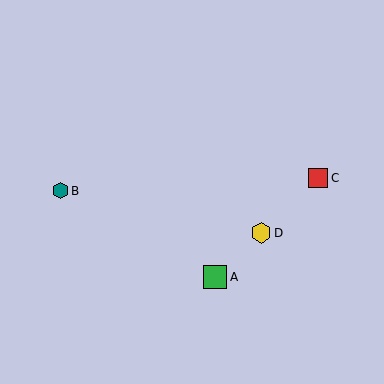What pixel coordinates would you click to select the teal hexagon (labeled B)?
Click at (60, 191) to select the teal hexagon B.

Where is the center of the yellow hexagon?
The center of the yellow hexagon is at (261, 233).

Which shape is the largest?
The green square (labeled A) is the largest.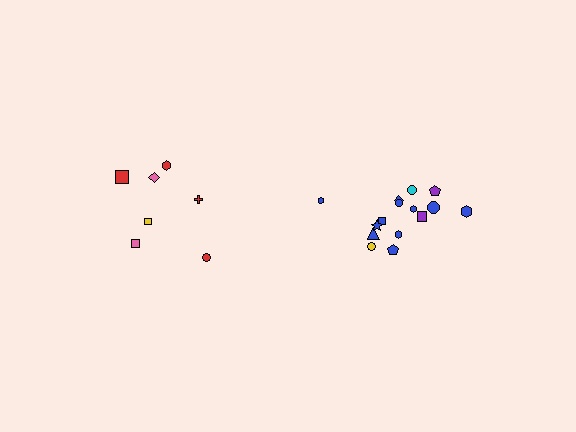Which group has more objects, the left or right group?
The right group.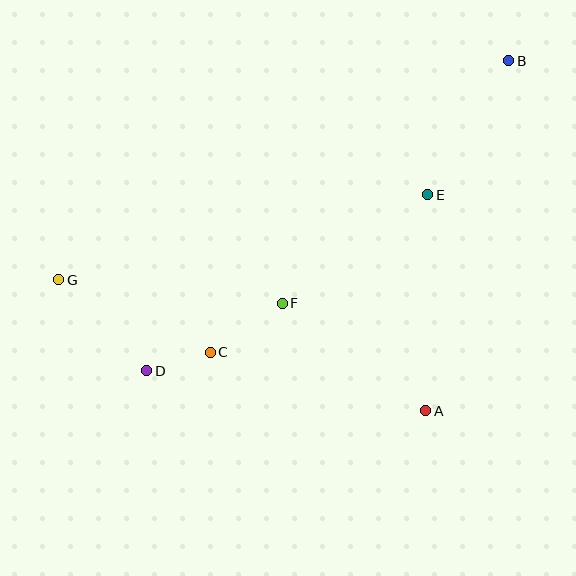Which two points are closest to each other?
Points C and D are closest to each other.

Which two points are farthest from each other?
Points B and G are farthest from each other.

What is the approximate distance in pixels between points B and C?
The distance between B and C is approximately 418 pixels.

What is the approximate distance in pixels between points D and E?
The distance between D and E is approximately 332 pixels.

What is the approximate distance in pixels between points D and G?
The distance between D and G is approximately 127 pixels.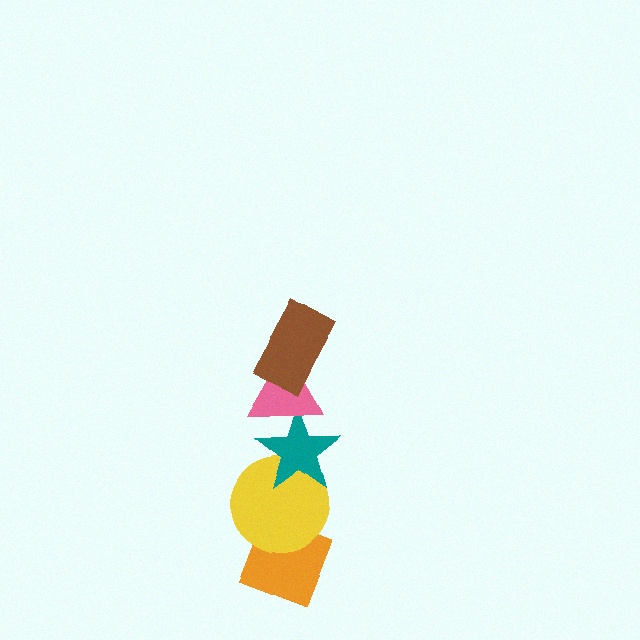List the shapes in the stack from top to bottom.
From top to bottom: the brown rectangle, the pink triangle, the teal star, the yellow circle, the orange diamond.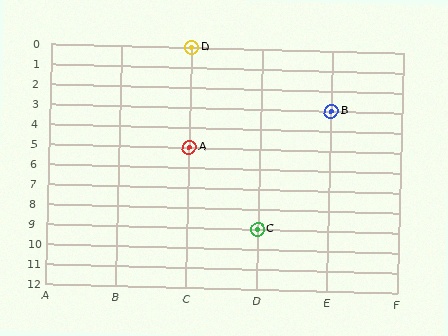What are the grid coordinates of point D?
Point D is at grid coordinates (C, 0).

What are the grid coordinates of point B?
Point B is at grid coordinates (E, 3).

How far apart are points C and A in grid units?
Points C and A are 1 column and 4 rows apart (about 4.1 grid units diagonally).